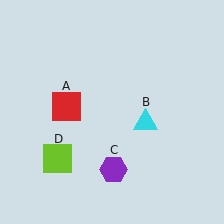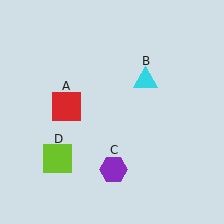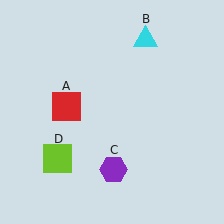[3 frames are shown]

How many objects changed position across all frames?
1 object changed position: cyan triangle (object B).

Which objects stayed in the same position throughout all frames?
Red square (object A) and purple hexagon (object C) and lime square (object D) remained stationary.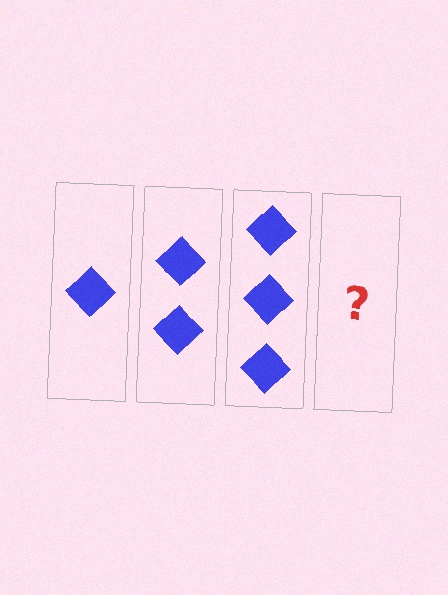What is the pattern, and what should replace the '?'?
The pattern is that each step adds one more diamond. The '?' should be 4 diamonds.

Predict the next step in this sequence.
The next step is 4 diamonds.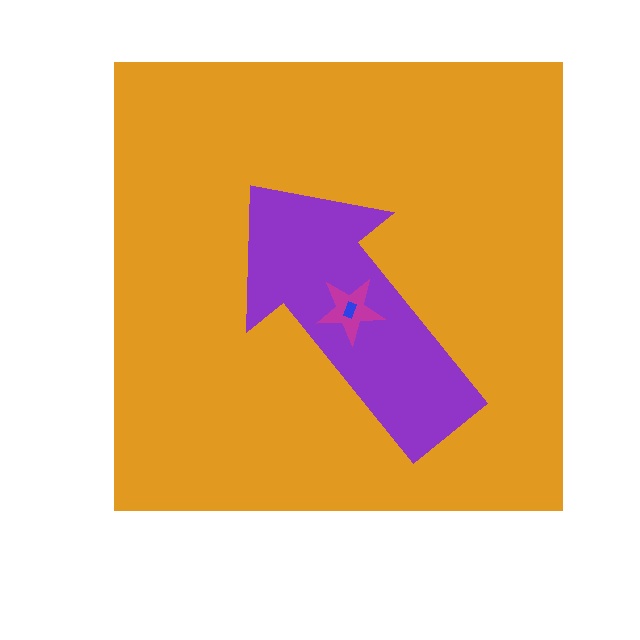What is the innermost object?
The blue rectangle.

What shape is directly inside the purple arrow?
The magenta star.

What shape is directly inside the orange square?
The purple arrow.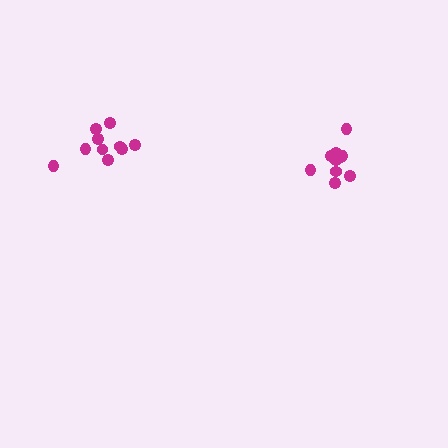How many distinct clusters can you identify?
There are 2 distinct clusters.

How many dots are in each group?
Group 1: 10 dots, Group 2: 10 dots (20 total).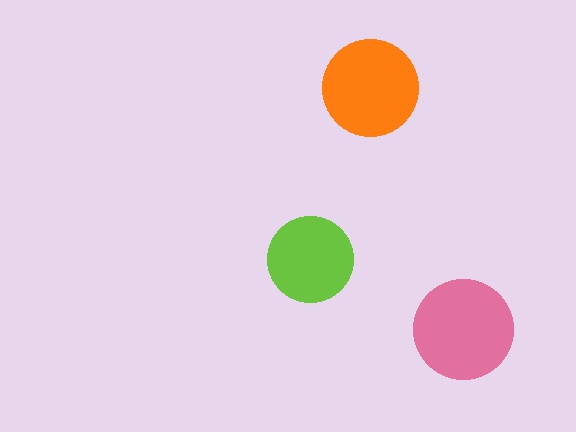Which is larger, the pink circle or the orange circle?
The pink one.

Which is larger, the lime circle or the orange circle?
The orange one.